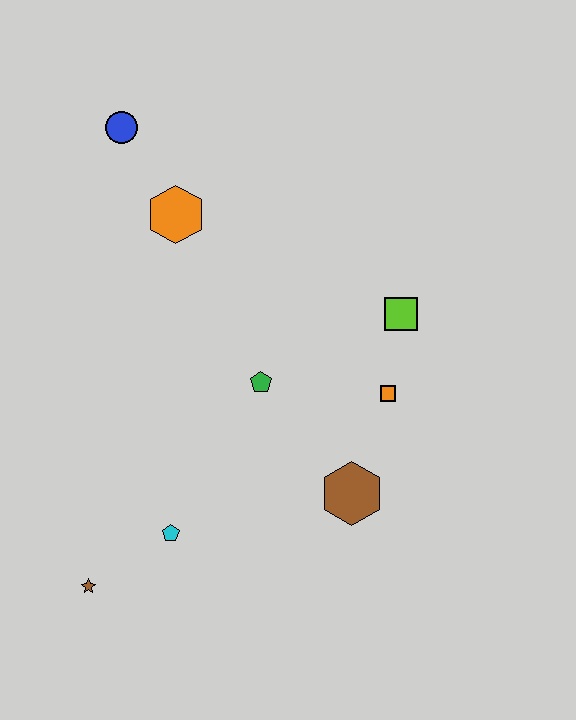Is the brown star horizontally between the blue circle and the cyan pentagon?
No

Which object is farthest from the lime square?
The brown star is farthest from the lime square.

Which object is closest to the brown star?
The cyan pentagon is closest to the brown star.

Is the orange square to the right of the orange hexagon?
Yes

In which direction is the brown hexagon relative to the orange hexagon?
The brown hexagon is below the orange hexagon.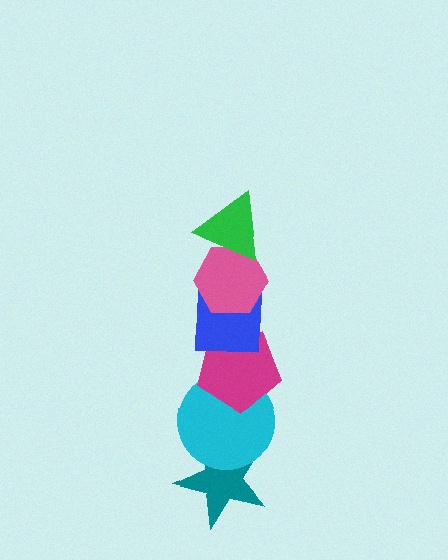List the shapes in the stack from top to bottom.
From top to bottom: the green triangle, the pink hexagon, the blue square, the magenta pentagon, the cyan circle, the teal star.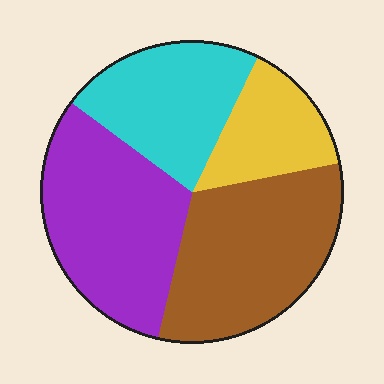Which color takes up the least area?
Yellow, at roughly 15%.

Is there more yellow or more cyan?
Cyan.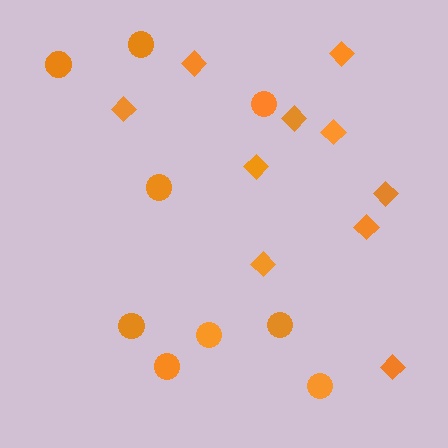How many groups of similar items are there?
There are 2 groups: one group of circles (9) and one group of diamonds (10).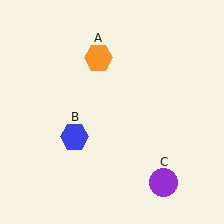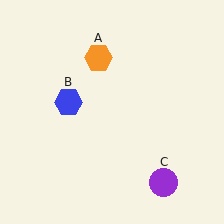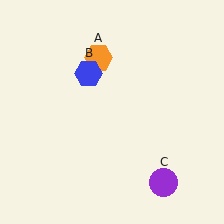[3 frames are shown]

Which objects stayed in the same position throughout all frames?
Orange hexagon (object A) and purple circle (object C) remained stationary.